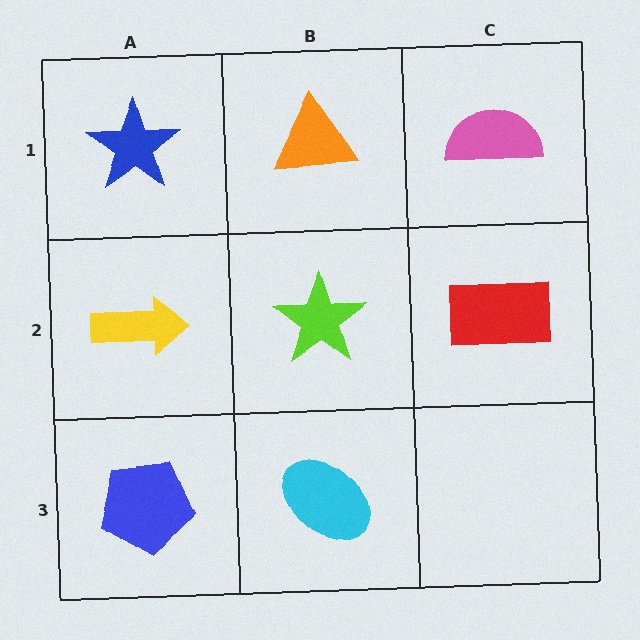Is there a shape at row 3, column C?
No, that cell is empty.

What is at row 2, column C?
A red rectangle.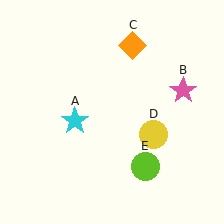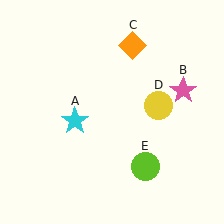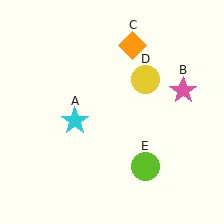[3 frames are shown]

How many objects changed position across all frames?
1 object changed position: yellow circle (object D).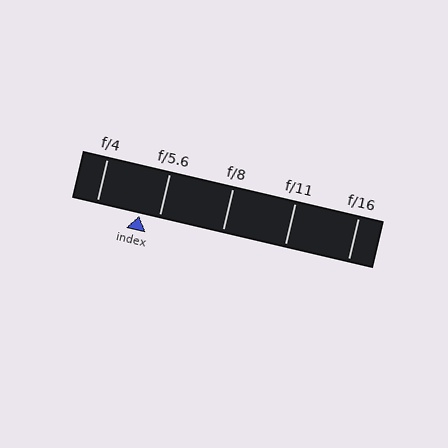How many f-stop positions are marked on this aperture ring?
There are 5 f-stop positions marked.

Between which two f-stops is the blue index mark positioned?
The index mark is between f/4 and f/5.6.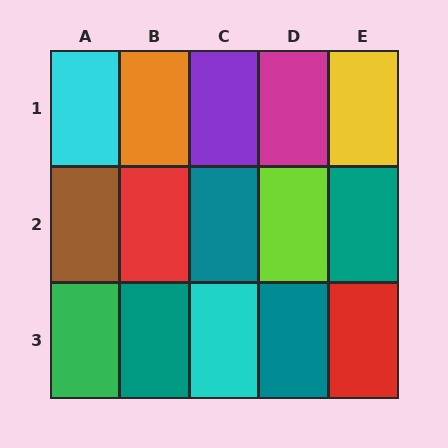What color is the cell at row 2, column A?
Brown.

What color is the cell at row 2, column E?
Teal.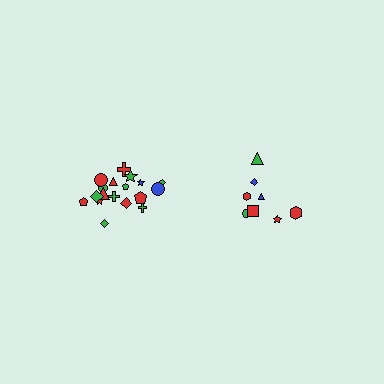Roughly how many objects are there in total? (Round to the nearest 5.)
Roughly 25 objects in total.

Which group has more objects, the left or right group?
The left group.